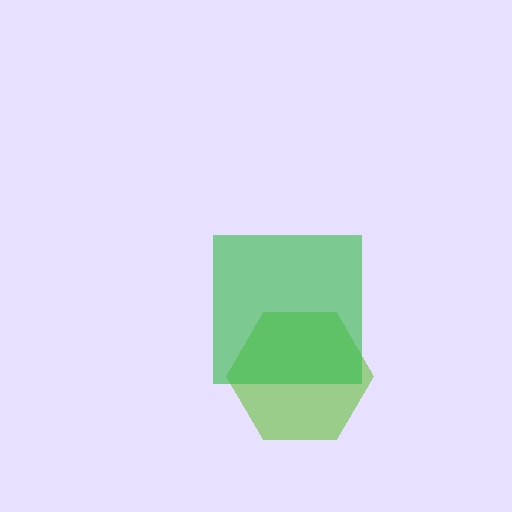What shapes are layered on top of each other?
The layered shapes are: a lime hexagon, a green square.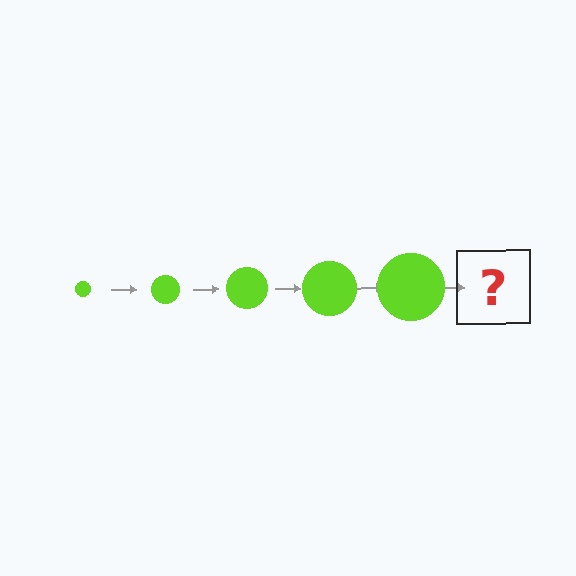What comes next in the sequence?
The next element should be a lime circle, larger than the previous one.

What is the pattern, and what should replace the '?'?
The pattern is that the circle gets progressively larger each step. The '?' should be a lime circle, larger than the previous one.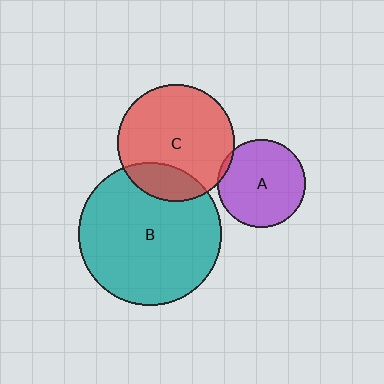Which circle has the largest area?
Circle B (teal).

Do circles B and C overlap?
Yes.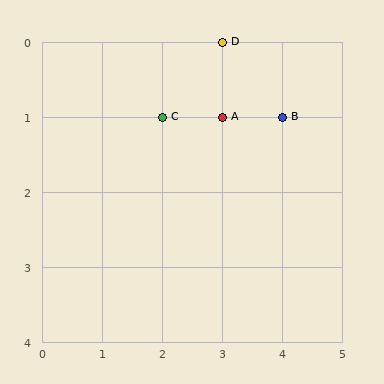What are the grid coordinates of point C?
Point C is at grid coordinates (2, 1).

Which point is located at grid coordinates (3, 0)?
Point D is at (3, 0).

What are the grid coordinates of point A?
Point A is at grid coordinates (3, 1).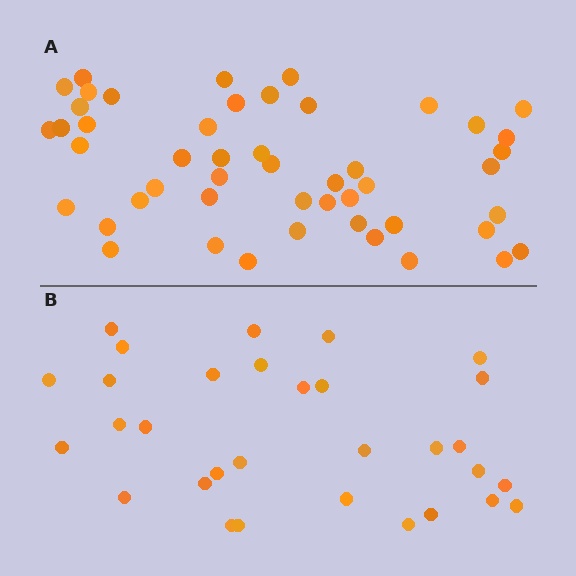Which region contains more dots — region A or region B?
Region A (the top region) has more dots.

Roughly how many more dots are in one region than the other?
Region A has approximately 20 more dots than region B.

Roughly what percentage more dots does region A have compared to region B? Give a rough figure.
About 60% more.